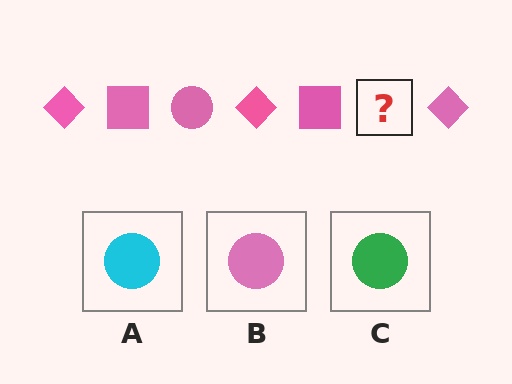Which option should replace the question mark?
Option B.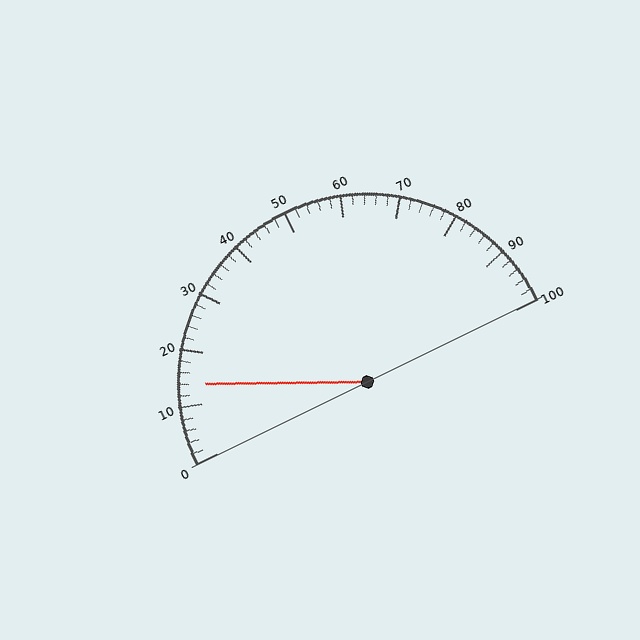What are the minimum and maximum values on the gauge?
The gauge ranges from 0 to 100.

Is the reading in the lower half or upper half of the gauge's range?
The reading is in the lower half of the range (0 to 100).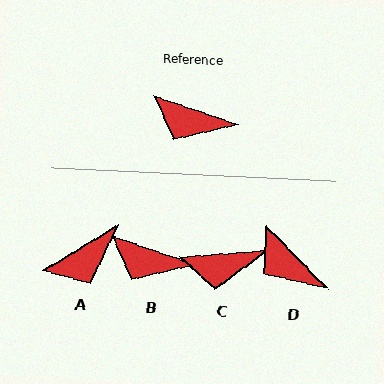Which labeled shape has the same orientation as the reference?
B.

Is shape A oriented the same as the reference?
No, it is off by about 51 degrees.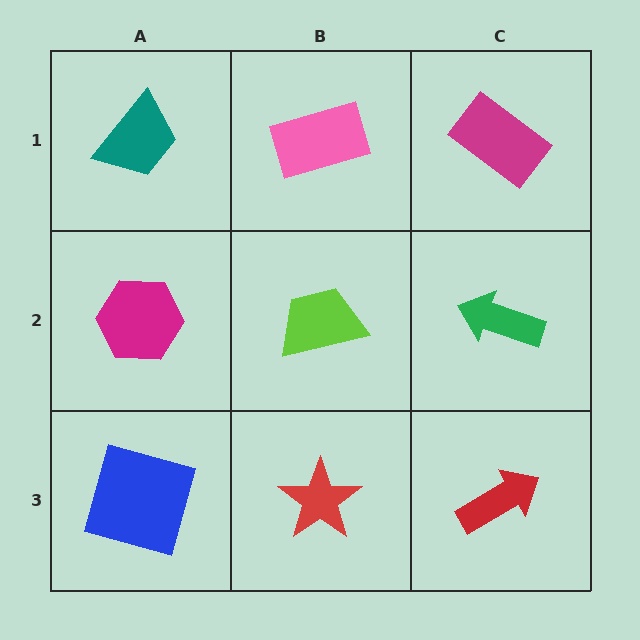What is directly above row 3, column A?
A magenta hexagon.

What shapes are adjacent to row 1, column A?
A magenta hexagon (row 2, column A), a pink rectangle (row 1, column B).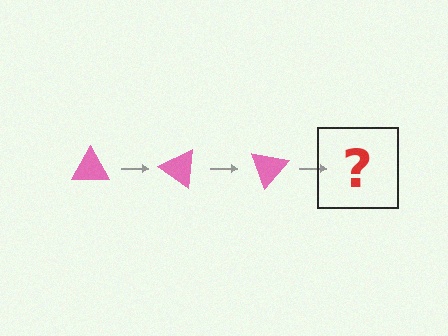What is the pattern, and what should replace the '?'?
The pattern is that the triangle rotates 35 degrees each step. The '?' should be a pink triangle rotated 105 degrees.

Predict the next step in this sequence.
The next step is a pink triangle rotated 105 degrees.